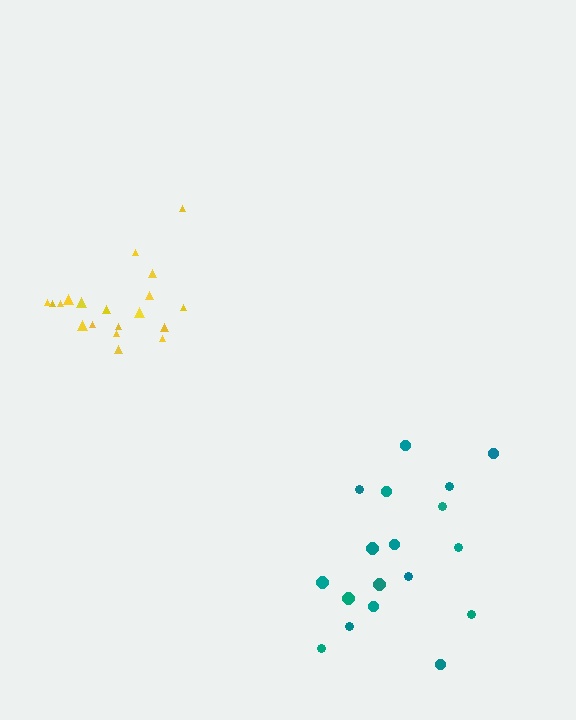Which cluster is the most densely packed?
Yellow.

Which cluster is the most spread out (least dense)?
Teal.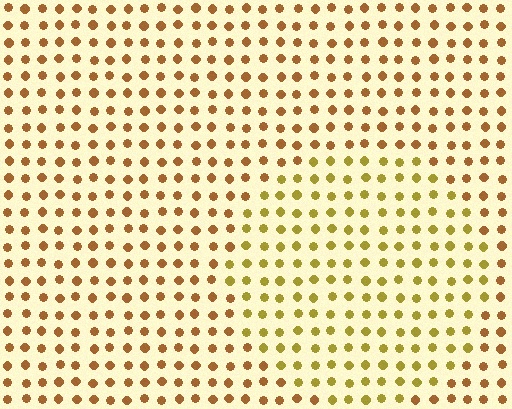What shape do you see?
I see a circle.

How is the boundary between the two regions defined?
The boundary is defined purely by a slight shift in hue (about 28 degrees). Spacing, size, and orientation are identical on both sides.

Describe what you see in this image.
The image is filled with small brown elements in a uniform arrangement. A circle-shaped region is visible where the elements are tinted to a slightly different hue, forming a subtle color boundary.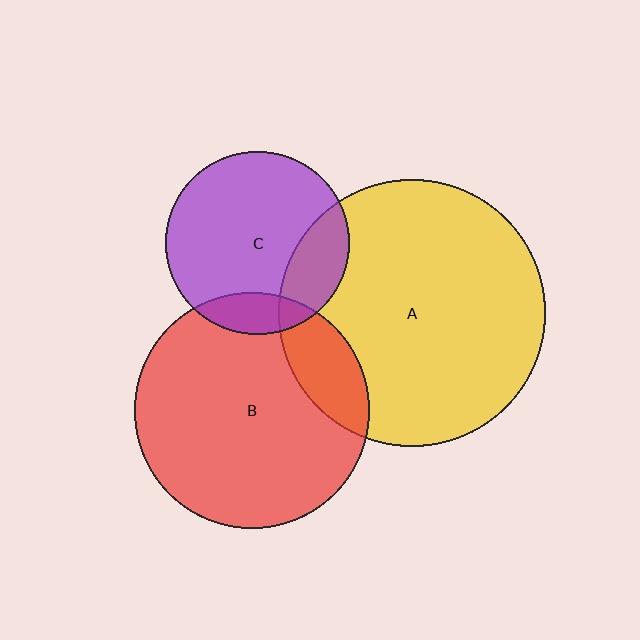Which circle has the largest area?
Circle A (yellow).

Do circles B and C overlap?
Yes.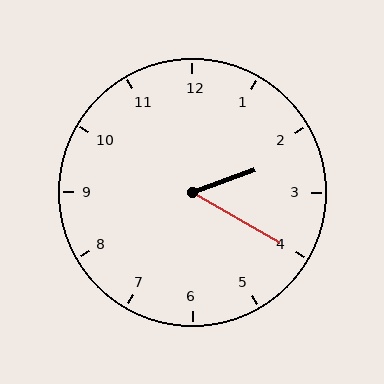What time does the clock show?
2:20.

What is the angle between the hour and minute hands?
Approximately 50 degrees.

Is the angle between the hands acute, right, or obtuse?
It is acute.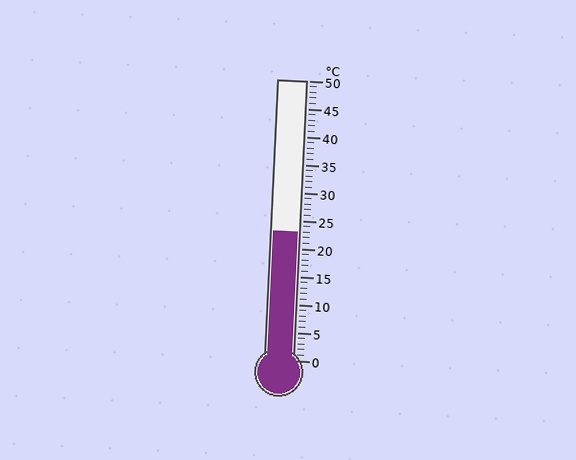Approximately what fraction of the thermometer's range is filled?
The thermometer is filled to approximately 45% of its range.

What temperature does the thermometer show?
The thermometer shows approximately 23°C.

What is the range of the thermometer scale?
The thermometer scale ranges from 0°C to 50°C.